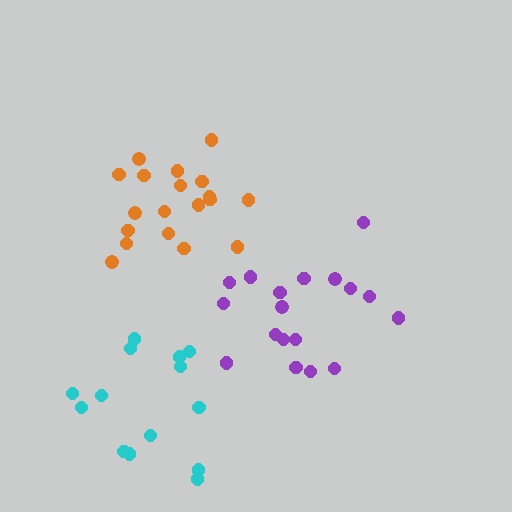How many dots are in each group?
Group 1: 14 dots, Group 2: 19 dots, Group 3: 18 dots (51 total).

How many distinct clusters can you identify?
There are 3 distinct clusters.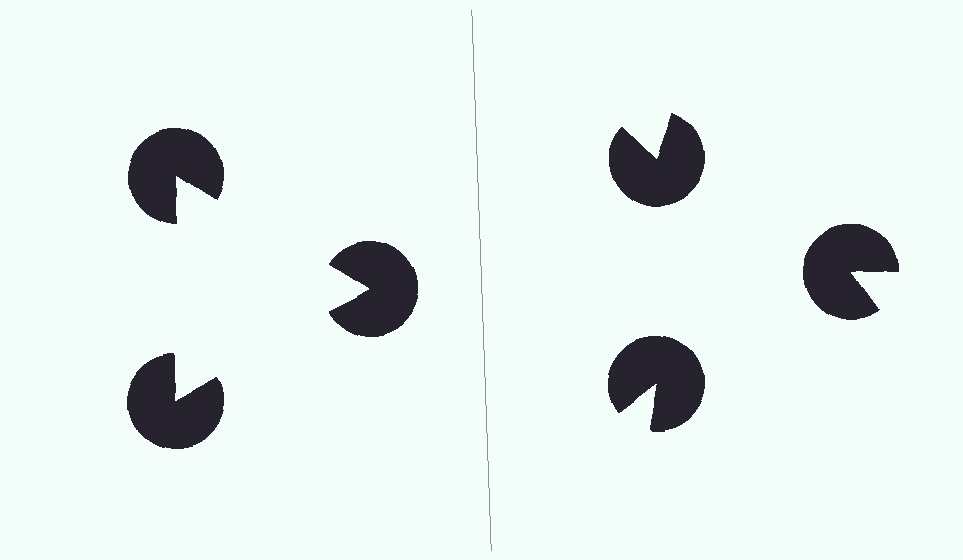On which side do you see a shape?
An illusory triangle appears on the left side. On the right side the wedge cuts are rotated, so no coherent shape forms.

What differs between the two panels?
The pac-man discs are positioned identically on both sides; only the wedge orientations differ. On the left they align to a triangle; on the right they are misaligned.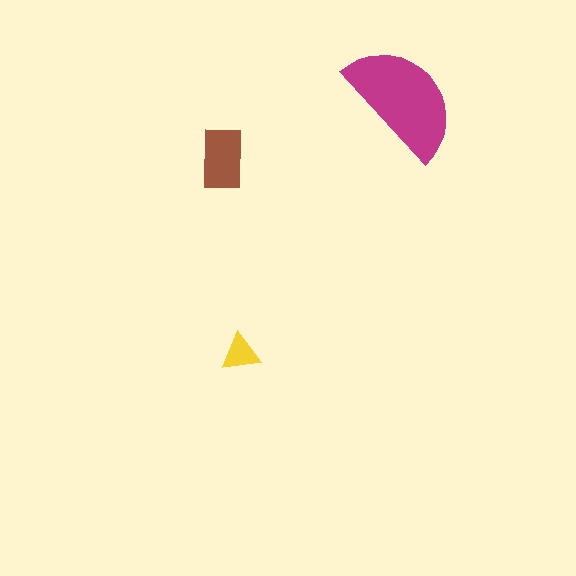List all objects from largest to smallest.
The magenta semicircle, the brown rectangle, the yellow triangle.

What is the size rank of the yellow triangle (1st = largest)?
3rd.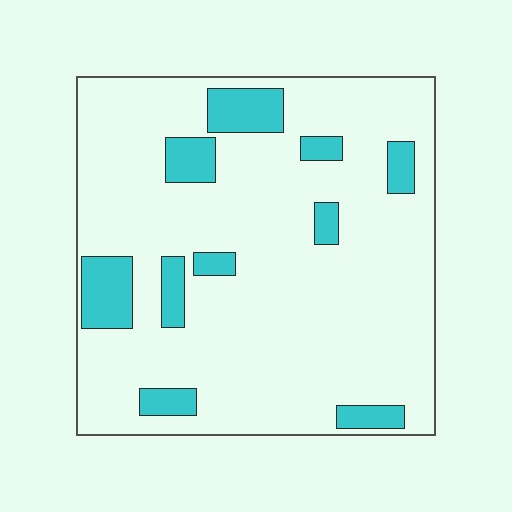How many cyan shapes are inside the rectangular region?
10.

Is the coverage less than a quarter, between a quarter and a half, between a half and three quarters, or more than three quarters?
Less than a quarter.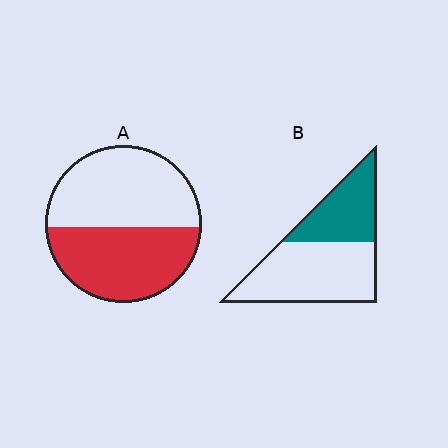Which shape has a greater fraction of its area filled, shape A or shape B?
Shape A.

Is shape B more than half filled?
No.